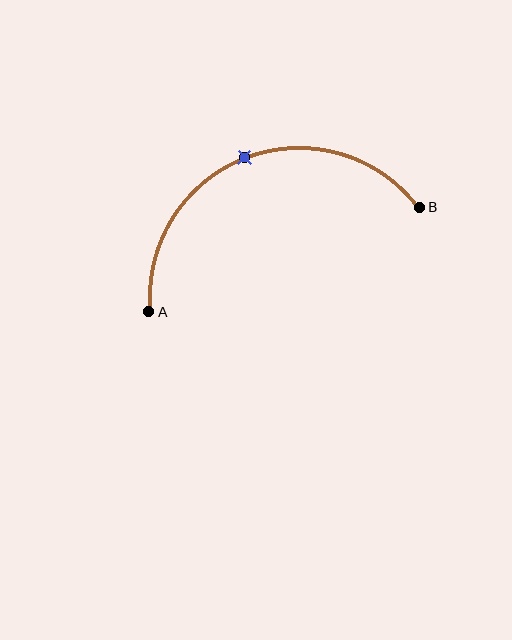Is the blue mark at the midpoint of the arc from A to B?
Yes. The blue mark lies on the arc at equal arc-length from both A and B — it is the arc midpoint.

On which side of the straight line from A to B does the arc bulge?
The arc bulges above the straight line connecting A and B.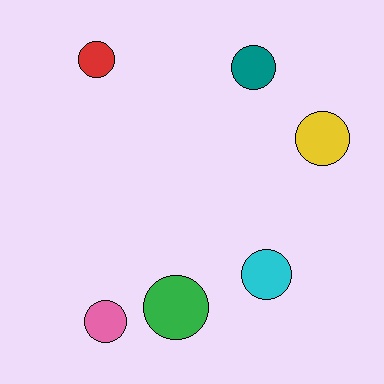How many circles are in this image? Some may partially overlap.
There are 6 circles.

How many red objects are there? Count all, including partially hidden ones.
There is 1 red object.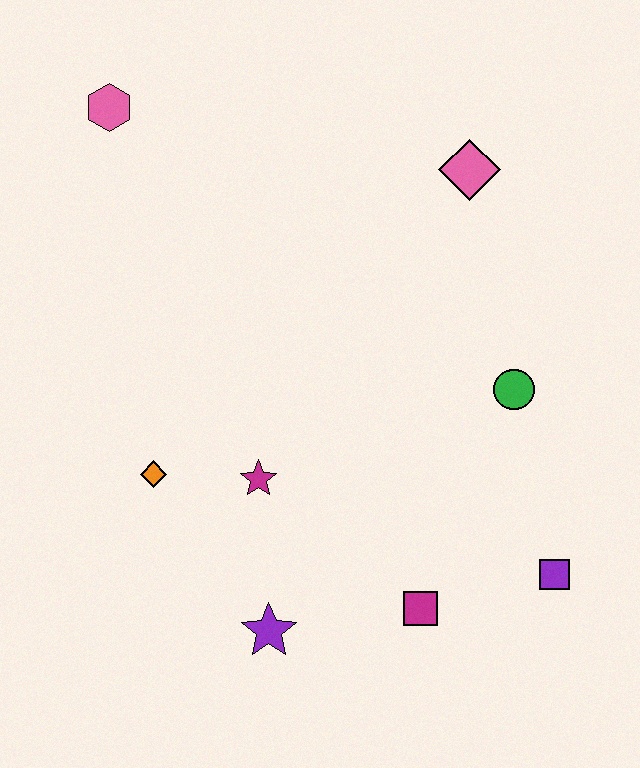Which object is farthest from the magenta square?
The pink hexagon is farthest from the magenta square.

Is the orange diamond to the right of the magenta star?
No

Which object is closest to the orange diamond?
The magenta star is closest to the orange diamond.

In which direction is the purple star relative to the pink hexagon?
The purple star is below the pink hexagon.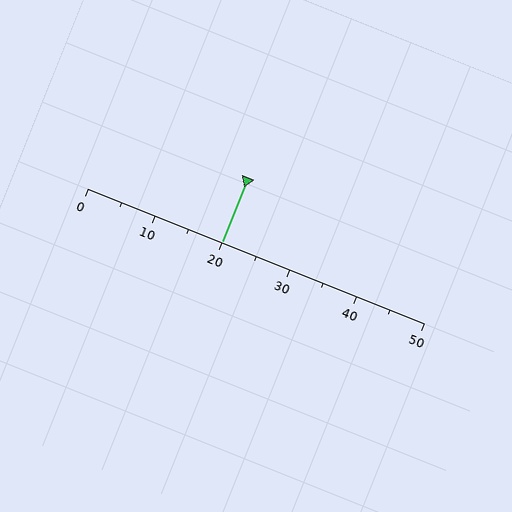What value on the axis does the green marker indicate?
The marker indicates approximately 20.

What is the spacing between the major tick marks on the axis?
The major ticks are spaced 10 apart.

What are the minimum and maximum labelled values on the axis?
The axis runs from 0 to 50.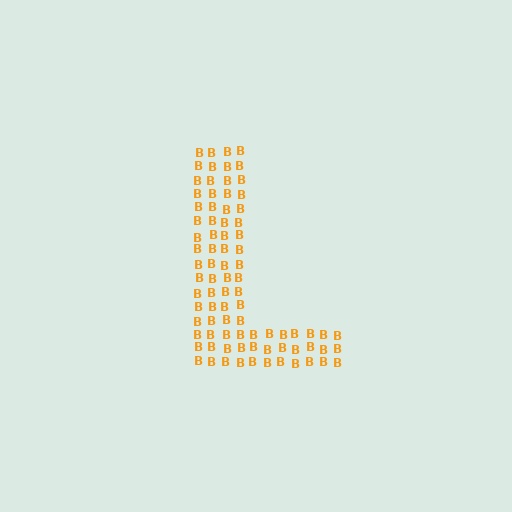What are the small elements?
The small elements are letter B's.